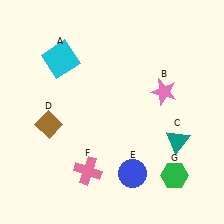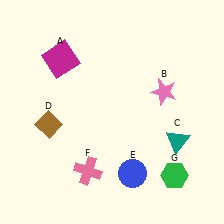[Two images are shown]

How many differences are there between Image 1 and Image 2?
There is 1 difference between the two images.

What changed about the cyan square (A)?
In Image 1, A is cyan. In Image 2, it changed to magenta.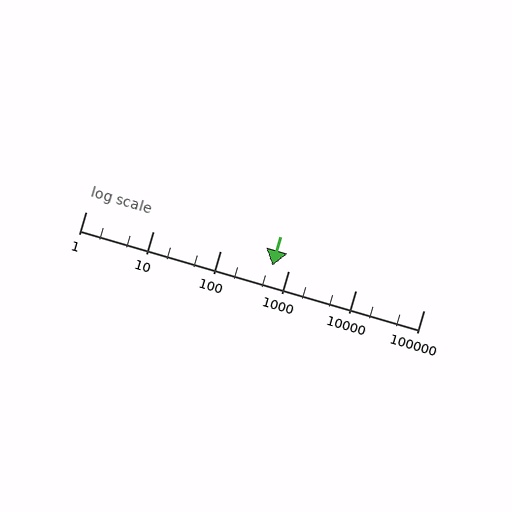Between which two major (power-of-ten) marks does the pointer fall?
The pointer is between 100 and 1000.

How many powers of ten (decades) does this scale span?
The scale spans 5 decades, from 1 to 100000.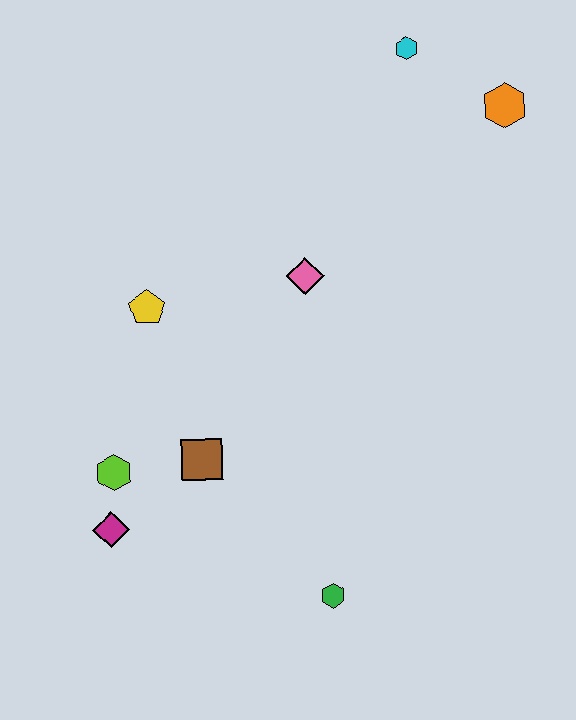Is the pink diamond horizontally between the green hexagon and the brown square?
Yes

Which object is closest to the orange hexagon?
The cyan hexagon is closest to the orange hexagon.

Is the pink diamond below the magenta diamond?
No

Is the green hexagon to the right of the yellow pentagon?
Yes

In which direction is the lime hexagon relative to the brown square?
The lime hexagon is to the left of the brown square.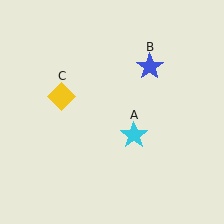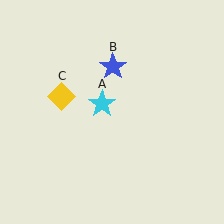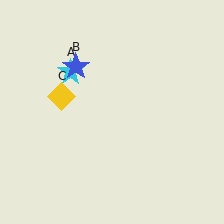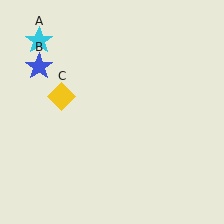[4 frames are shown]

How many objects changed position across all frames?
2 objects changed position: cyan star (object A), blue star (object B).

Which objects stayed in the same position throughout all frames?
Yellow diamond (object C) remained stationary.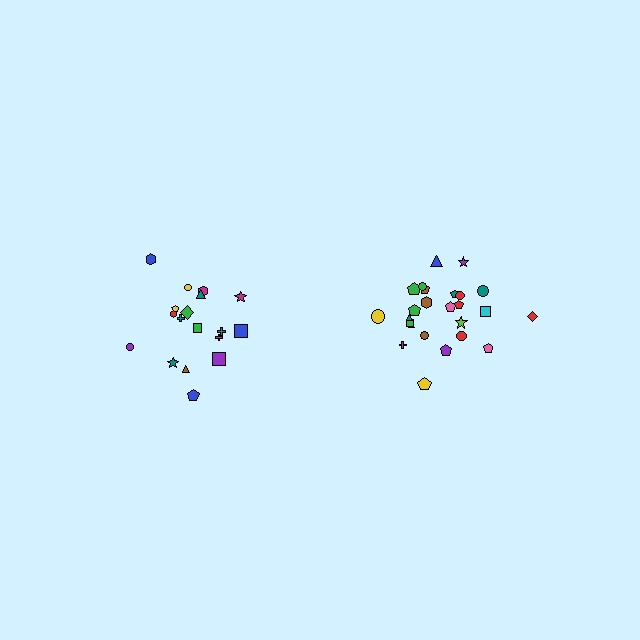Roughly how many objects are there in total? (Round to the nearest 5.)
Roughly 45 objects in total.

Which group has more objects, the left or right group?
The right group.